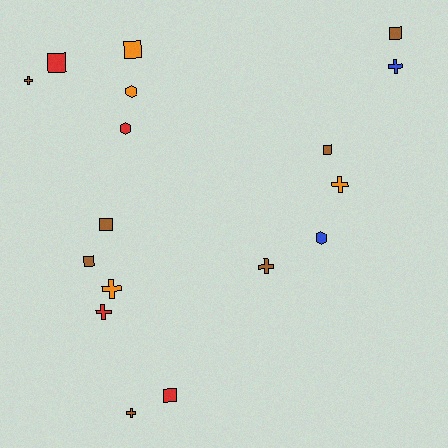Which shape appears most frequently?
Cross, with 7 objects.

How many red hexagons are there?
There is 1 red hexagon.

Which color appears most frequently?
Brown, with 7 objects.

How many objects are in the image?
There are 17 objects.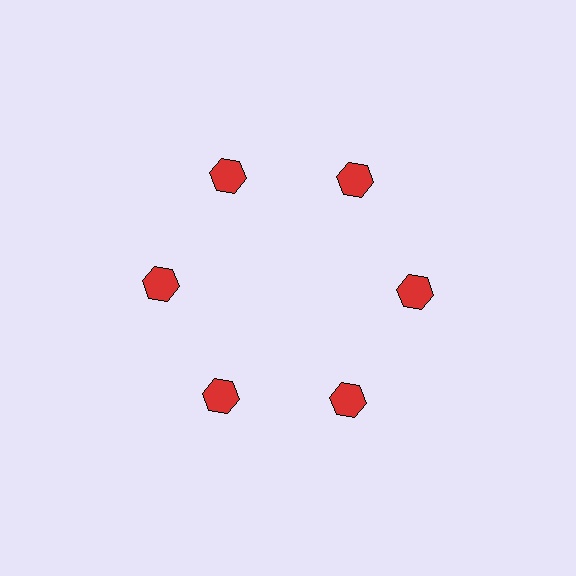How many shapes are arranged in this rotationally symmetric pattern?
There are 6 shapes, arranged in 6 groups of 1.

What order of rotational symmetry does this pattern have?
This pattern has 6-fold rotational symmetry.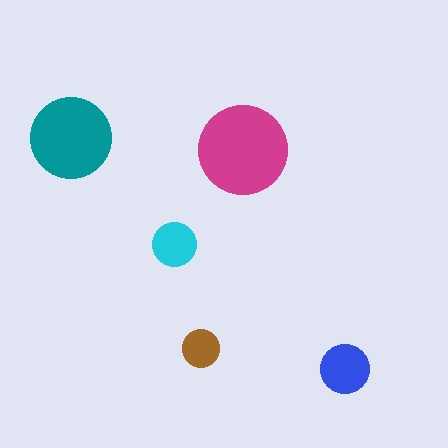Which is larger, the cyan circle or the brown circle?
The cyan one.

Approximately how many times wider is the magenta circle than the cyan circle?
About 2 times wider.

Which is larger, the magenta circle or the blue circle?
The magenta one.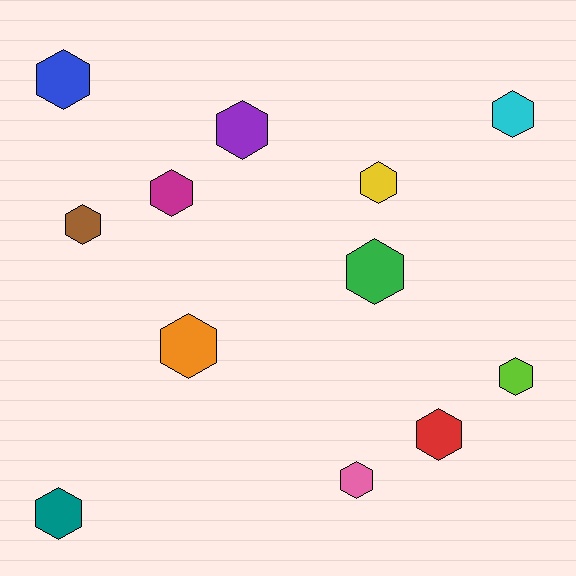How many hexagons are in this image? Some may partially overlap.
There are 12 hexagons.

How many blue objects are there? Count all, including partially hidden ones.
There is 1 blue object.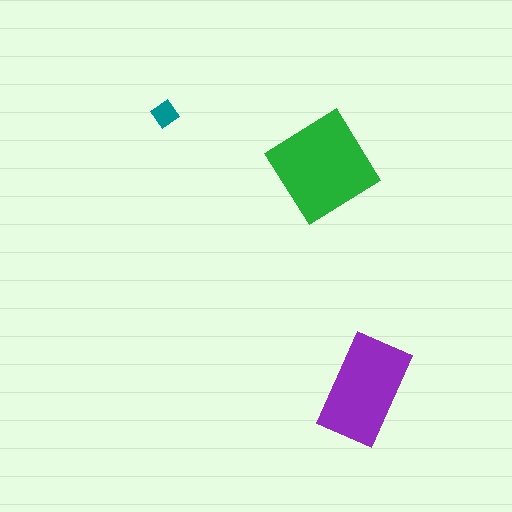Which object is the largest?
The green diamond.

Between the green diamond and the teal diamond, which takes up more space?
The green diamond.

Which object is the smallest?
The teal diamond.